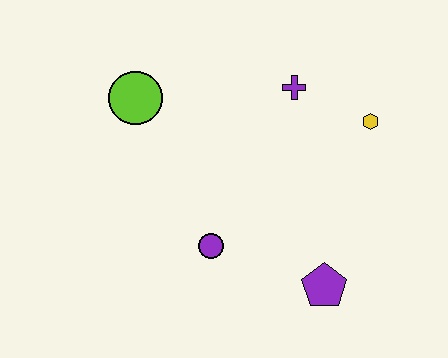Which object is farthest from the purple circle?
The yellow hexagon is farthest from the purple circle.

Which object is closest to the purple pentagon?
The purple circle is closest to the purple pentagon.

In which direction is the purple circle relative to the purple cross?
The purple circle is below the purple cross.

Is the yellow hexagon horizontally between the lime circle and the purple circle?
No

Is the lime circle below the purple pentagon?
No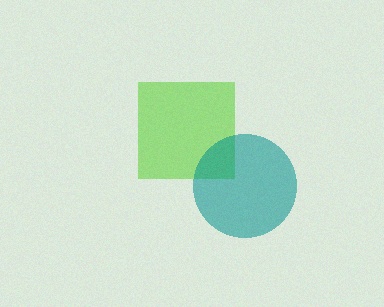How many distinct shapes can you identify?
There are 2 distinct shapes: a lime square, a teal circle.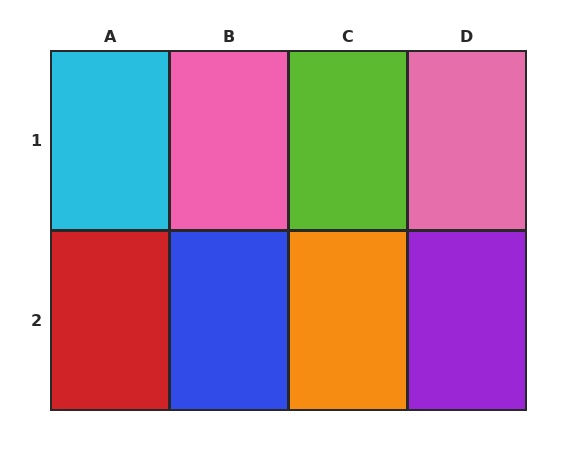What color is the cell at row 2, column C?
Orange.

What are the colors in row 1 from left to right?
Cyan, pink, lime, pink.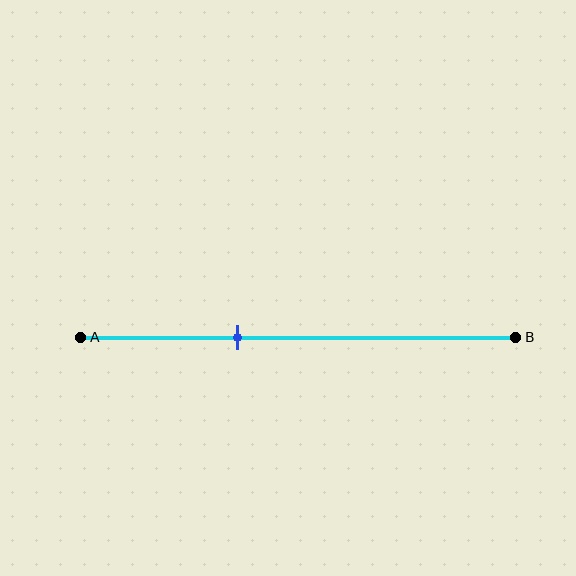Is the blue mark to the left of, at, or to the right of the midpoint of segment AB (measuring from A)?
The blue mark is to the left of the midpoint of segment AB.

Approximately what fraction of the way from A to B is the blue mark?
The blue mark is approximately 35% of the way from A to B.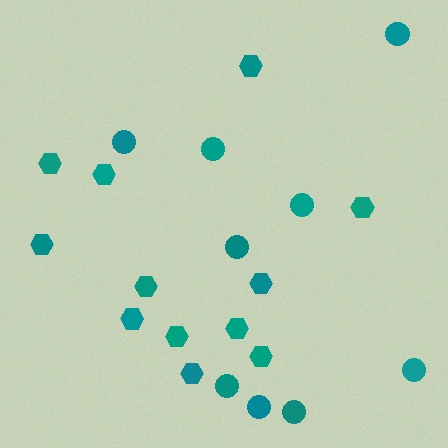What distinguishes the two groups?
There are 2 groups: one group of hexagons (12) and one group of circles (9).